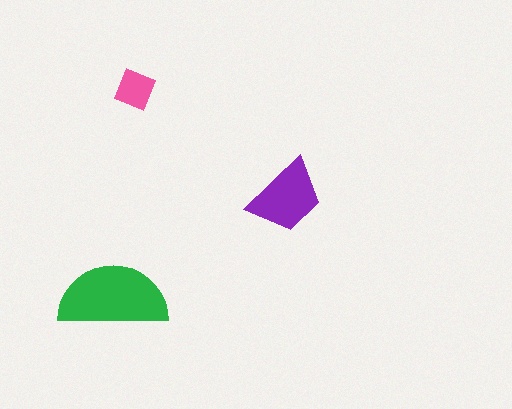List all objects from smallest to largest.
The pink diamond, the purple trapezoid, the green semicircle.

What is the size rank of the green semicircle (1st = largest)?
1st.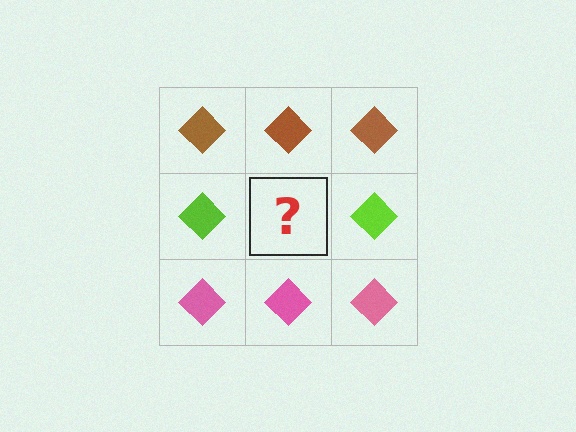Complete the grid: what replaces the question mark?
The question mark should be replaced with a lime diamond.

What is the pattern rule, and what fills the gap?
The rule is that each row has a consistent color. The gap should be filled with a lime diamond.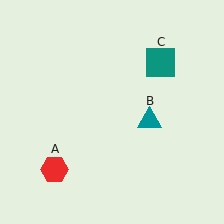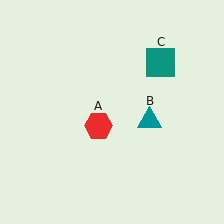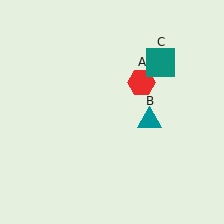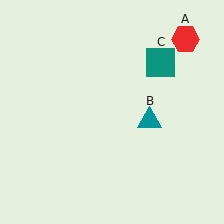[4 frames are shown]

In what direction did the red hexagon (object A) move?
The red hexagon (object A) moved up and to the right.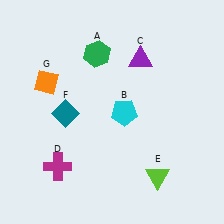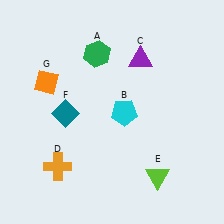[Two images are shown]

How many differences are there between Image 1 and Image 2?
There is 1 difference between the two images.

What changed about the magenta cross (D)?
In Image 1, D is magenta. In Image 2, it changed to orange.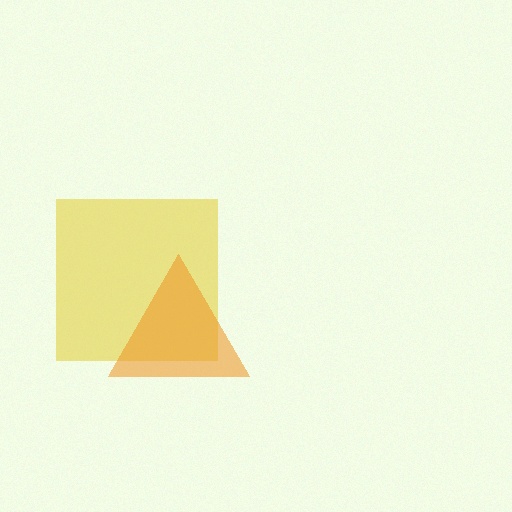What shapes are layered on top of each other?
The layered shapes are: a yellow square, an orange triangle.